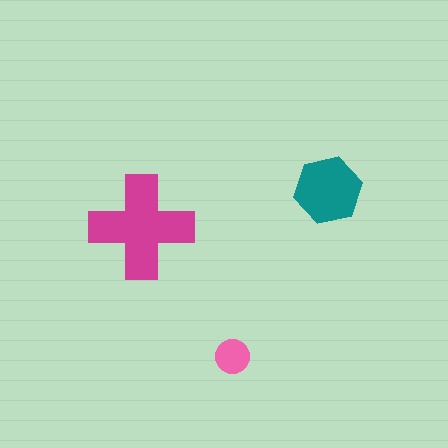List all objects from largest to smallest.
The magenta cross, the teal hexagon, the pink circle.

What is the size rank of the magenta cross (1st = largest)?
1st.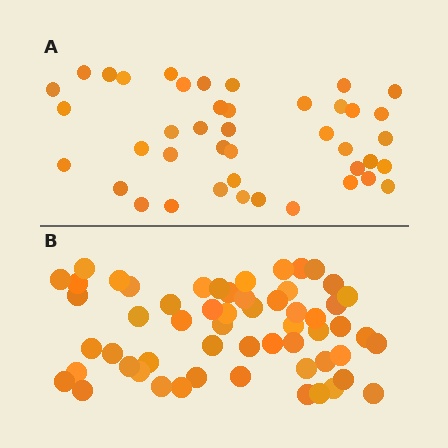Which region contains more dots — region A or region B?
Region B (the bottom region) has more dots.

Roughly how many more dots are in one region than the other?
Region B has approximately 15 more dots than region A.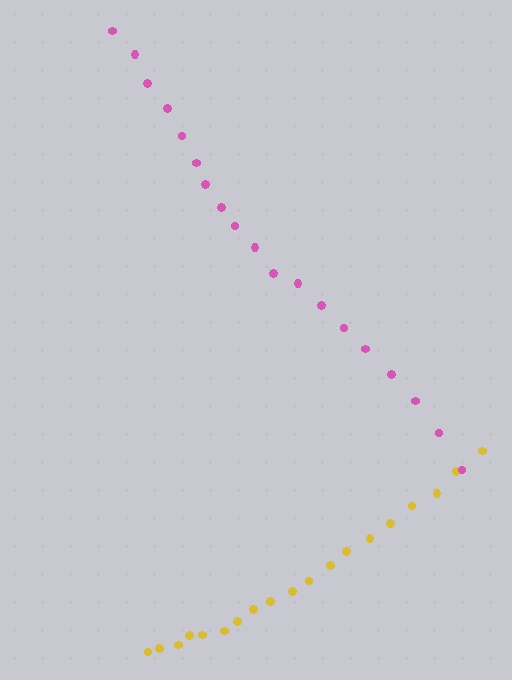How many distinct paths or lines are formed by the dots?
There are 2 distinct paths.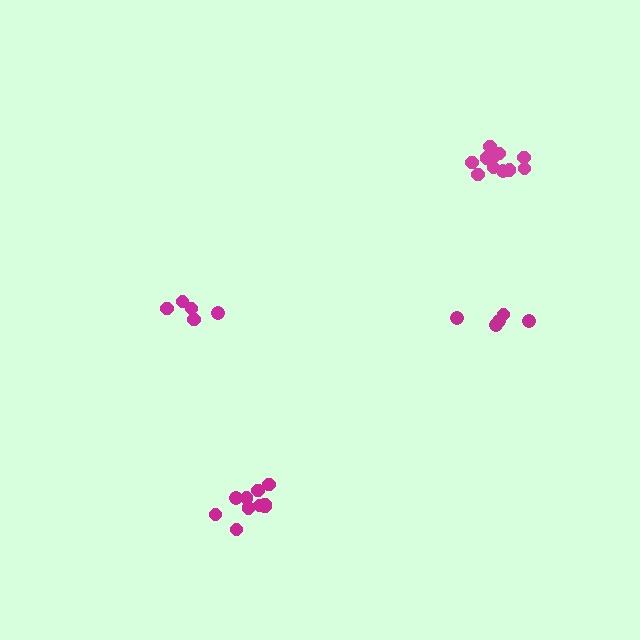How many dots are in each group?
Group 1: 5 dots, Group 2: 5 dots, Group 3: 10 dots, Group 4: 11 dots (31 total).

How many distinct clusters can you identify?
There are 4 distinct clusters.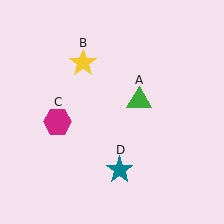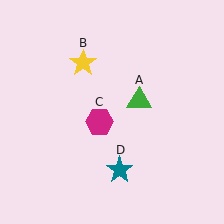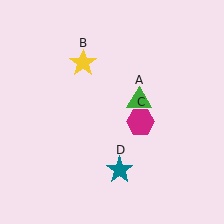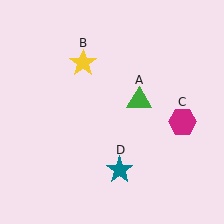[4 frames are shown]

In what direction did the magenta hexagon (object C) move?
The magenta hexagon (object C) moved right.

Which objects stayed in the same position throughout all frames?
Green triangle (object A) and yellow star (object B) and teal star (object D) remained stationary.